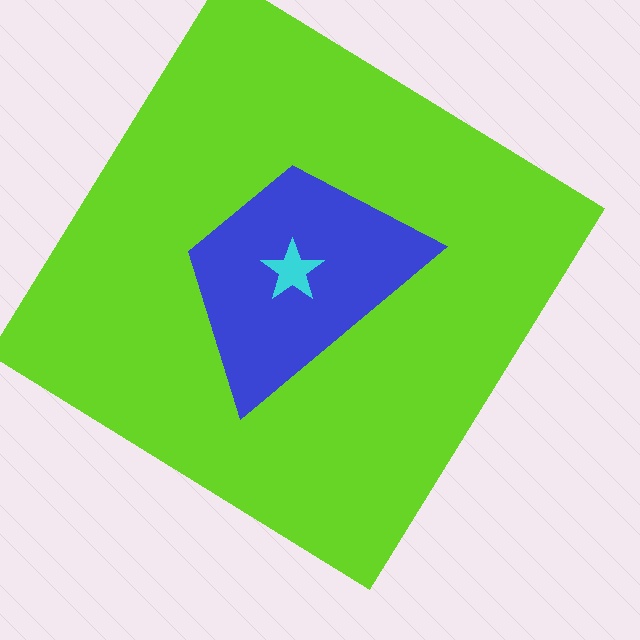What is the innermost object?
The cyan star.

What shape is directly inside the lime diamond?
The blue trapezoid.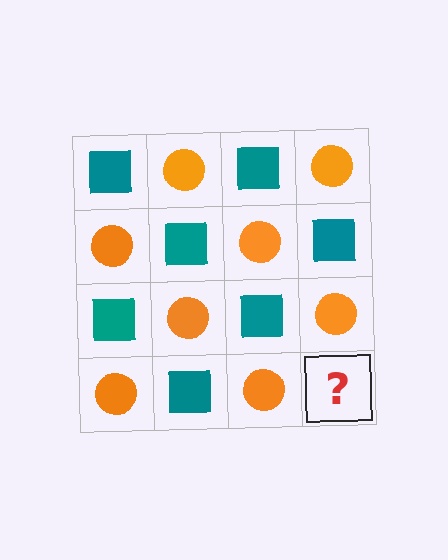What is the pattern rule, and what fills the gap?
The rule is that it alternates teal square and orange circle in a checkerboard pattern. The gap should be filled with a teal square.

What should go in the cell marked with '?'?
The missing cell should contain a teal square.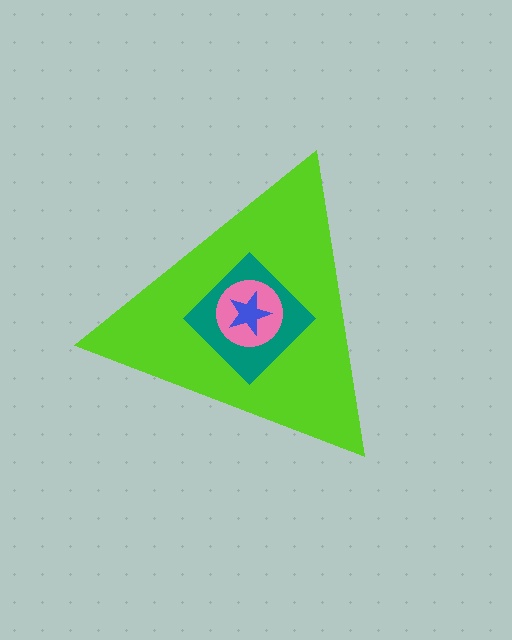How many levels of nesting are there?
4.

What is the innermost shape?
The blue star.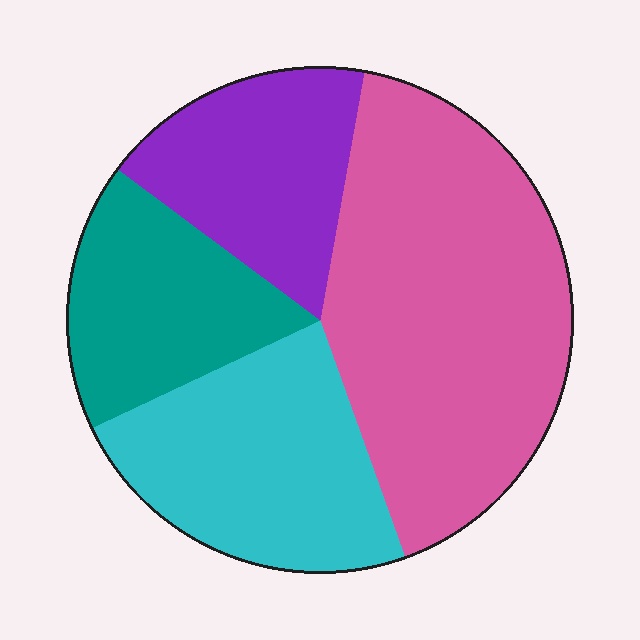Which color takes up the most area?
Pink, at roughly 40%.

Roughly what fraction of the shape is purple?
Purple covers around 20% of the shape.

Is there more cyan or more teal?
Cyan.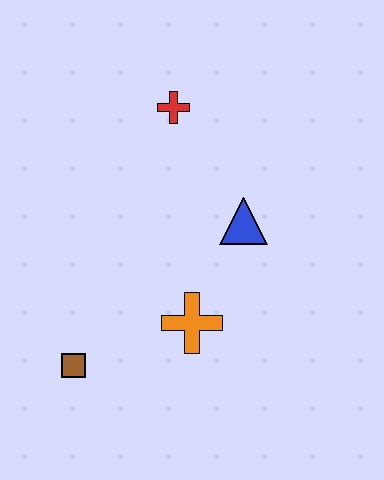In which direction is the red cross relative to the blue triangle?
The red cross is above the blue triangle.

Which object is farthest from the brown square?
The red cross is farthest from the brown square.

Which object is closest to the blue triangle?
The orange cross is closest to the blue triangle.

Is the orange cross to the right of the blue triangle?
No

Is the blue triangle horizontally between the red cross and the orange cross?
No